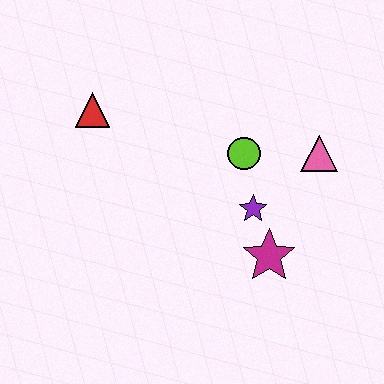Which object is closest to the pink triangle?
The lime circle is closest to the pink triangle.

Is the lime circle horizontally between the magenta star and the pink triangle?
No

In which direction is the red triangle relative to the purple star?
The red triangle is to the left of the purple star.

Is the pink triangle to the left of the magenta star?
No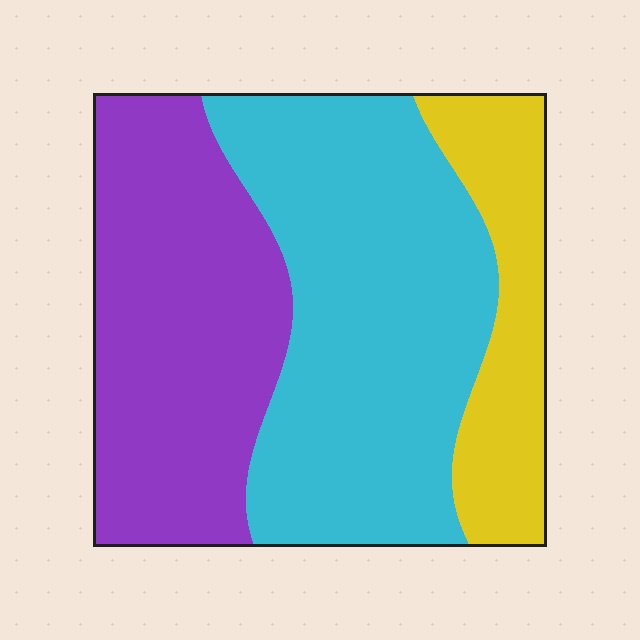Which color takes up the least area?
Yellow, at roughly 20%.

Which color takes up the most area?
Cyan, at roughly 45%.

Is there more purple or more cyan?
Cyan.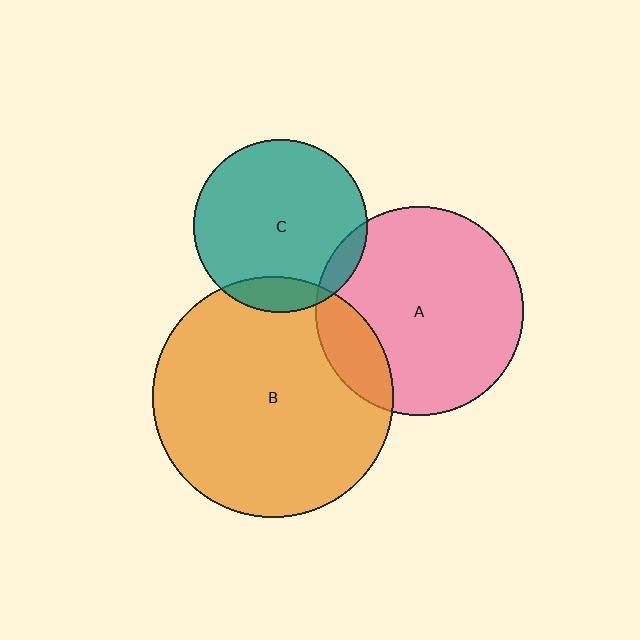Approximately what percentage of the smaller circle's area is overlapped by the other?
Approximately 15%.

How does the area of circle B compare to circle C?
Approximately 1.9 times.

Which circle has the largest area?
Circle B (orange).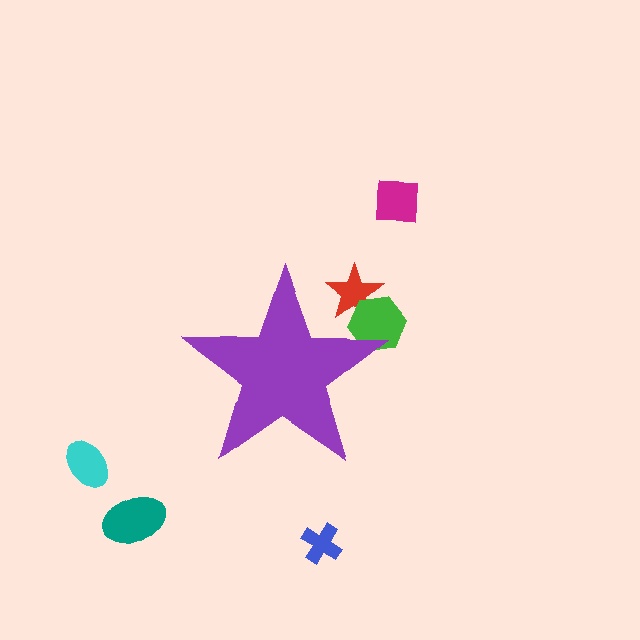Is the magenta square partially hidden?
No, the magenta square is fully visible.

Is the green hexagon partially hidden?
Yes, the green hexagon is partially hidden behind the purple star.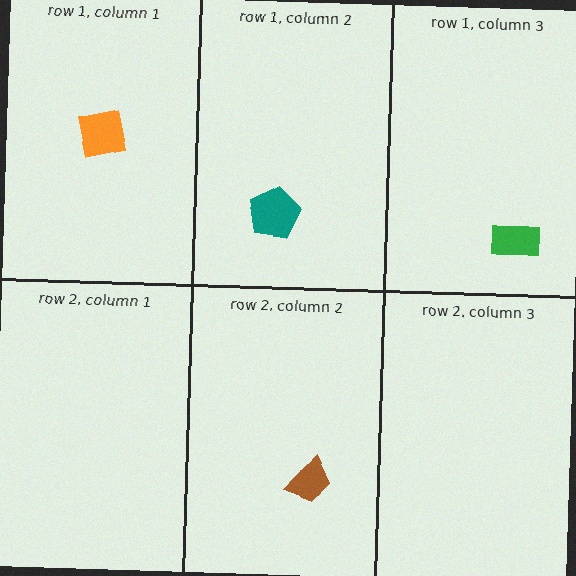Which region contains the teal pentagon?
The row 1, column 2 region.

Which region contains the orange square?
The row 1, column 1 region.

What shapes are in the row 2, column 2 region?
The brown trapezoid.